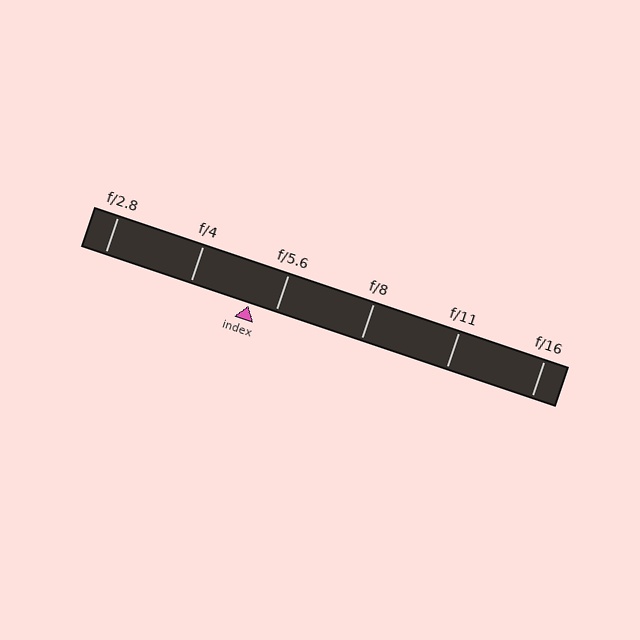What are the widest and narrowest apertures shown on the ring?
The widest aperture shown is f/2.8 and the narrowest is f/16.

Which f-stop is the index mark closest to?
The index mark is closest to f/5.6.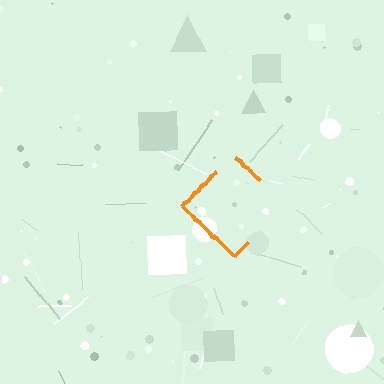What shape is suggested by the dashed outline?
The dashed outline suggests a diamond.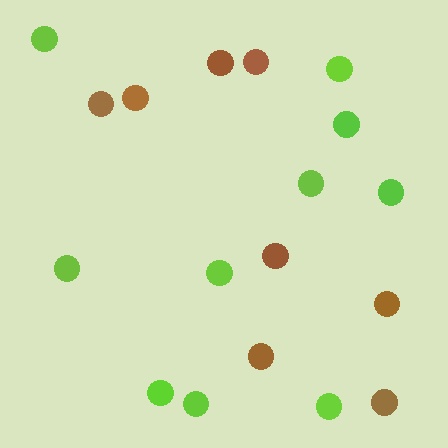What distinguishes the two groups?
There are 2 groups: one group of brown circles (8) and one group of lime circles (10).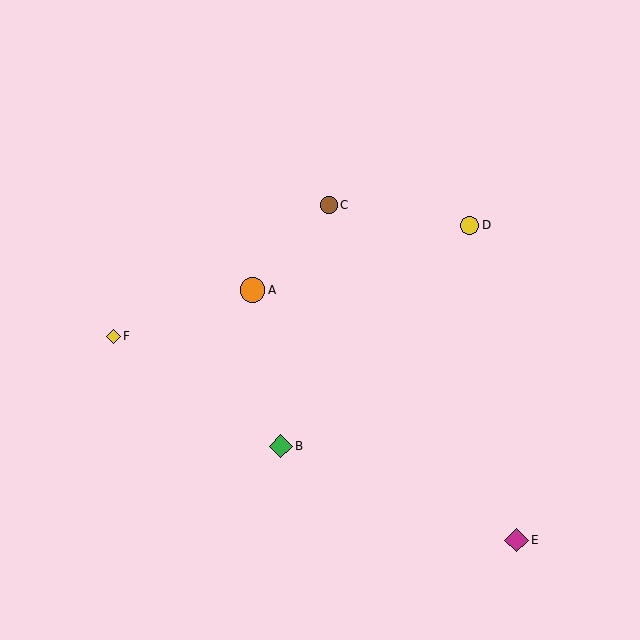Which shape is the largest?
The orange circle (labeled A) is the largest.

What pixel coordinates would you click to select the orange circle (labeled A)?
Click at (253, 290) to select the orange circle A.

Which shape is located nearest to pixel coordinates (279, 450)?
The green diamond (labeled B) at (281, 446) is nearest to that location.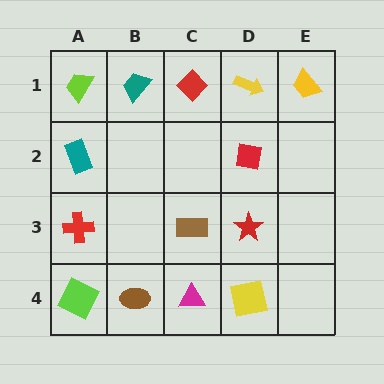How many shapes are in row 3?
3 shapes.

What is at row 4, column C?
A magenta triangle.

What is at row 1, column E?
A yellow trapezoid.